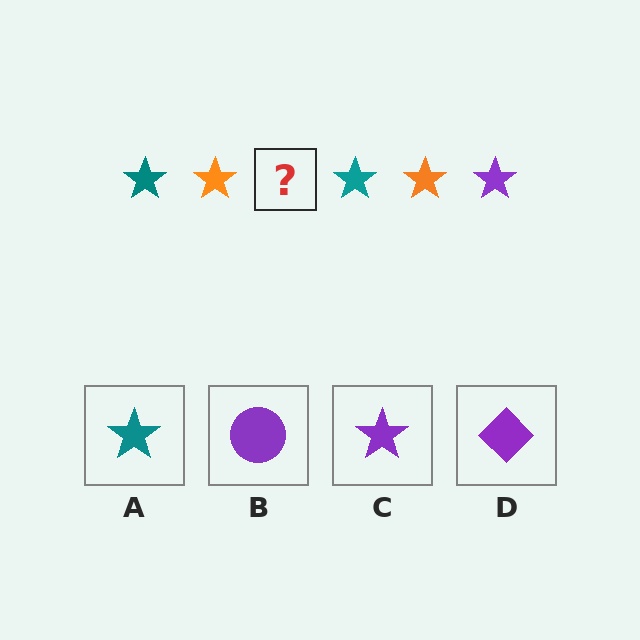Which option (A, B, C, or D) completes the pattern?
C.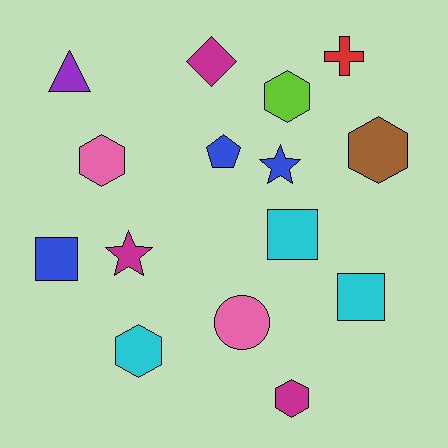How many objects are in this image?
There are 15 objects.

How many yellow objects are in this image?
There are no yellow objects.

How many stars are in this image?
There are 2 stars.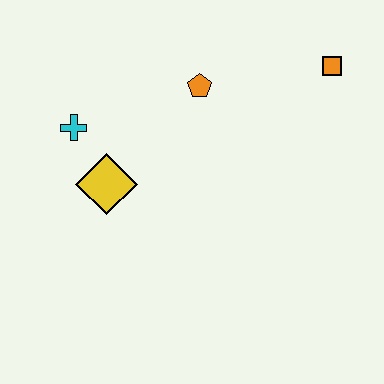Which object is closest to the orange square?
The orange pentagon is closest to the orange square.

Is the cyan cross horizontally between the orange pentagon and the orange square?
No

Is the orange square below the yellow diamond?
No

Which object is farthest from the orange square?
The cyan cross is farthest from the orange square.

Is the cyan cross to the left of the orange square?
Yes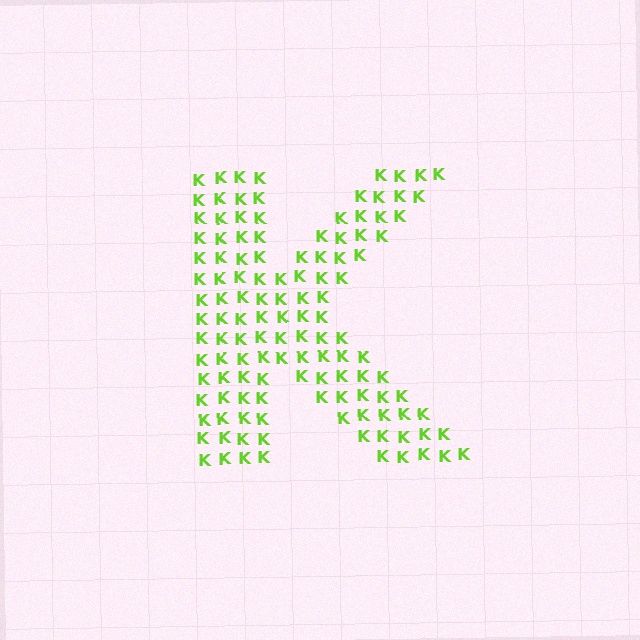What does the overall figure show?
The overall figure shows the letter K.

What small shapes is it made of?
It is made of small letter K's.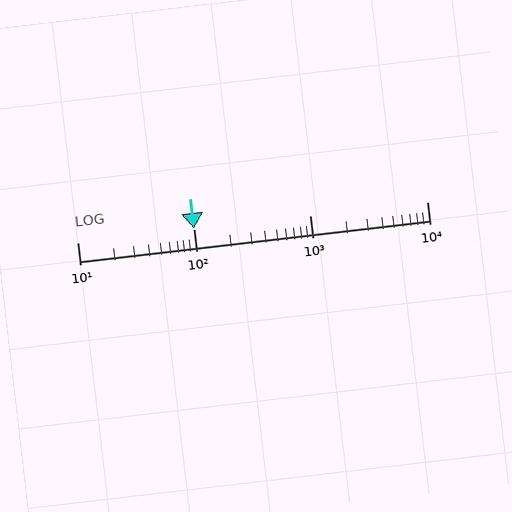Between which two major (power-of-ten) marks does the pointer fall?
The pointer is between 100 and 1000.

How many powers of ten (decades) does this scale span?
The scale spans 3 decades, from 10 to 10000.